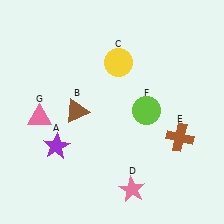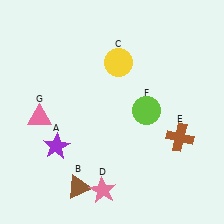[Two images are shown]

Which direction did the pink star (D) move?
The pink star (D) moved left.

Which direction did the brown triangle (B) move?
The brown triangle (B) moved down.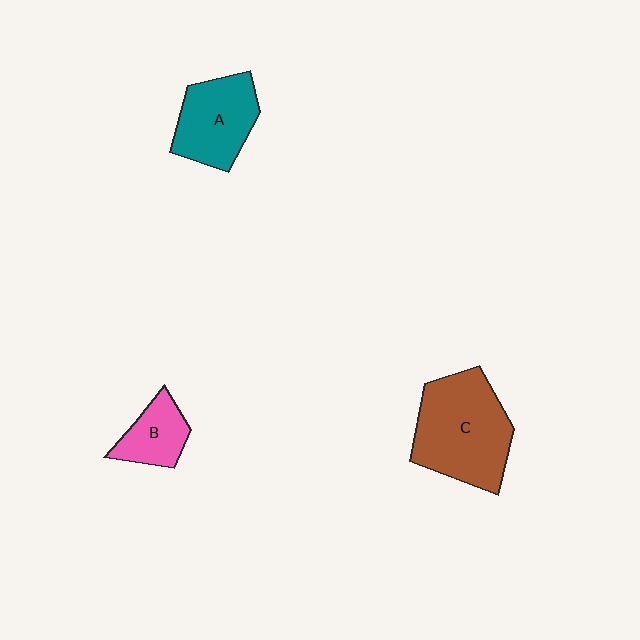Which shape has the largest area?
Shape C (brown).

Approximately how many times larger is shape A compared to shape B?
Approximately 1.7 times.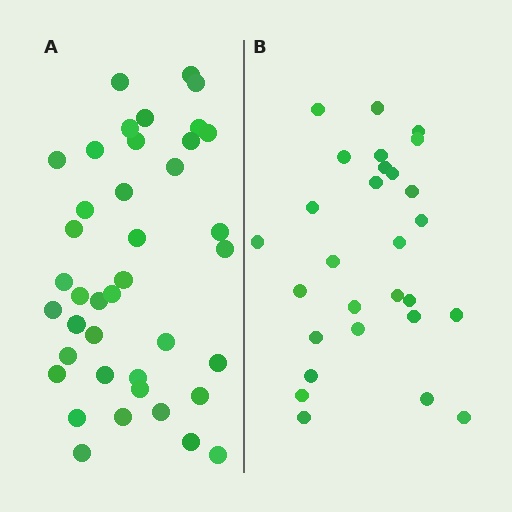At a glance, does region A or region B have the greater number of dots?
Region A (the left region) has more dots.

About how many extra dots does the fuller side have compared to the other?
Region A has roughly 12 or so more dots than region B.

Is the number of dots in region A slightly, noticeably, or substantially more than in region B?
Region A has noticeably more, but not dramatically so. The ratio is roughly 1.4 to 1.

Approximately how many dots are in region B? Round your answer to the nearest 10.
About 30 dots. (The exact count is 28, which rounds to 30.)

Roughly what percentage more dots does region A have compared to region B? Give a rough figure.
About 45% more.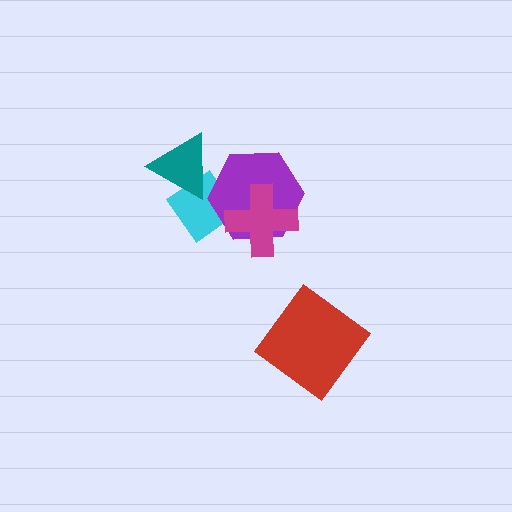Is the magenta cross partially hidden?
No, no other shape covers it.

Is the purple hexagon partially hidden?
Yes, it is partially covered by another shape.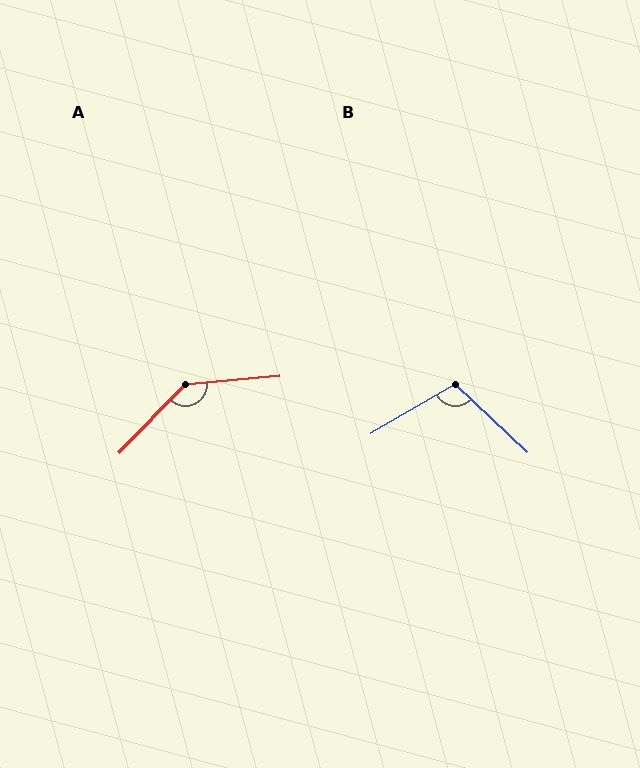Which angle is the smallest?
B, at approximately 107 degrees.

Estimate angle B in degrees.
Approximately 107 degrees.